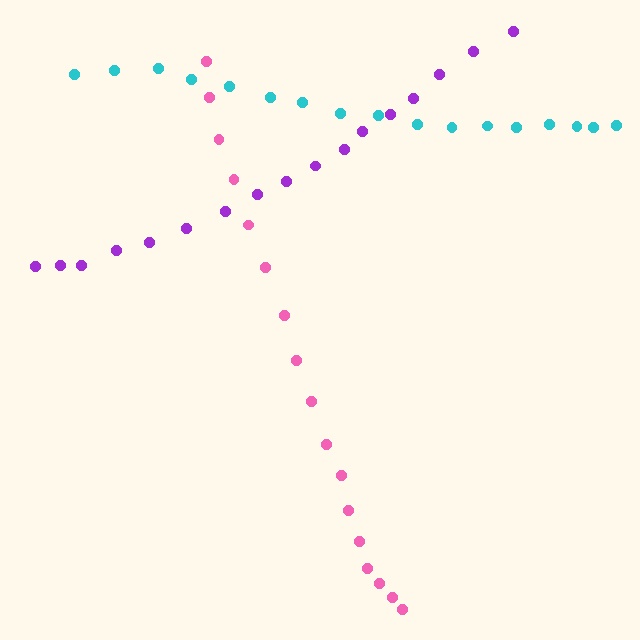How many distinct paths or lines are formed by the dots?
There are 3 distinct paths.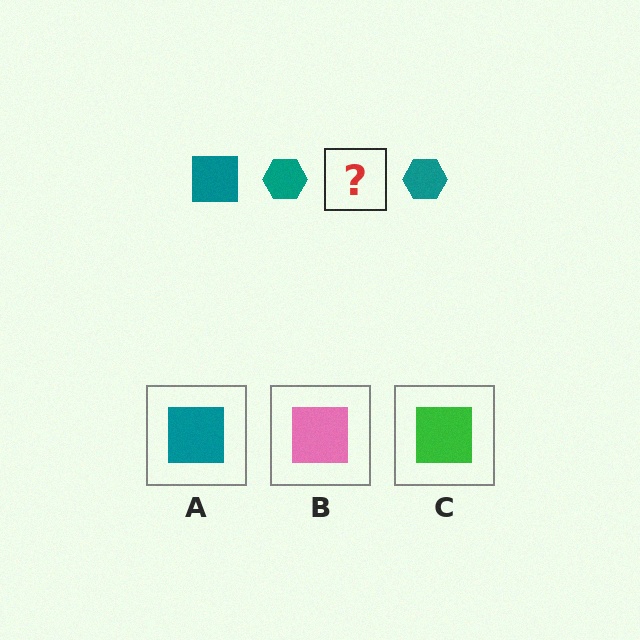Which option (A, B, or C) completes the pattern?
A.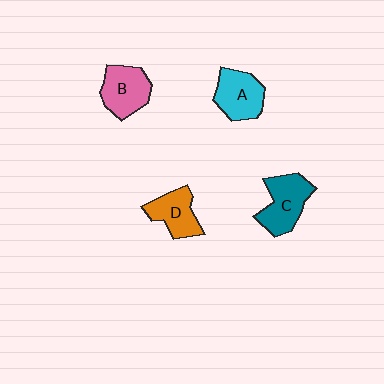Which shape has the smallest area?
Shape D (orange).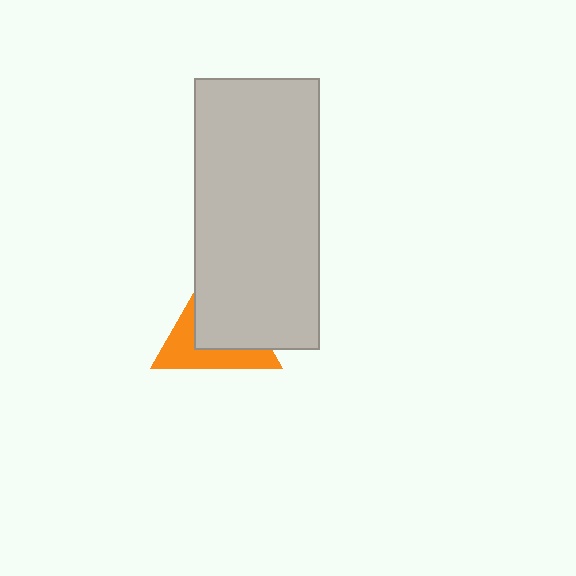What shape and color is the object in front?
The object in front is a light gray rectangle.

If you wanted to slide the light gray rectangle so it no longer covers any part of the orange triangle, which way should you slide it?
Slide it toward the upper-right — that is the most direct way to separate the two shapes.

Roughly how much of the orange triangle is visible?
A small part of it is visible (roughly 43%).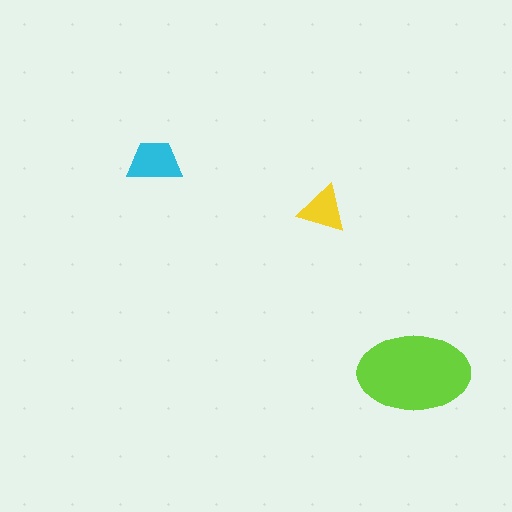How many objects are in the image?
There are 3 objects in the image.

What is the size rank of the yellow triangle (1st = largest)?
3rd.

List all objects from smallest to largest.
The yellow triangle, the cyan trapezoid, the lime ellipse.